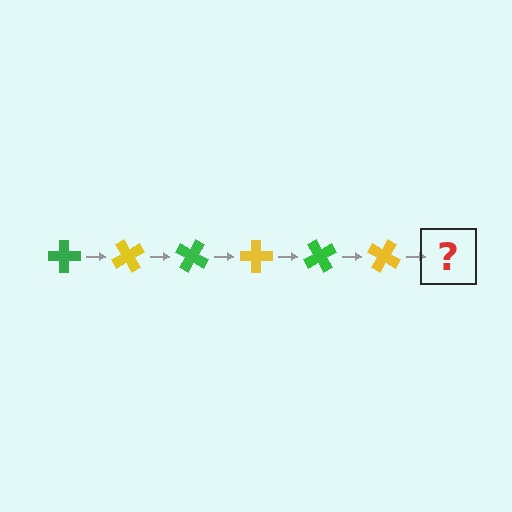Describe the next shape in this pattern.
It should be a green cross, rotated 360 degrees from the start.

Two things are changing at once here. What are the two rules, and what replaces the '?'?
The two rules are that it rotates 60 degrees each step and the color cycles through green and yellow. The '?' should be a green cross, rotated 360 degrees from the start.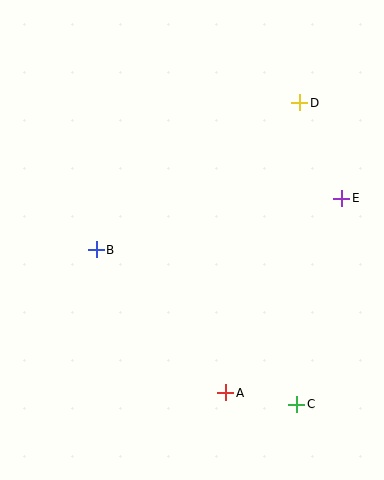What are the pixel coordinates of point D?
Point D is at (300, 103).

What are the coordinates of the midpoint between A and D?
The midpoint between A and D is at (263, 248).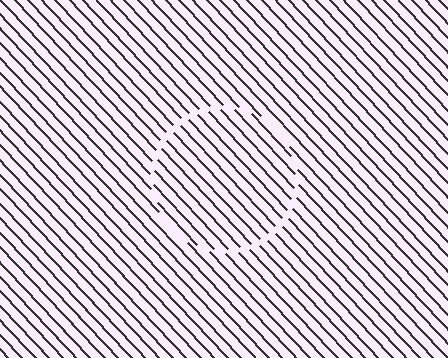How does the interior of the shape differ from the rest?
The interior of the shape contains the same grating, shifted by half a period — the contour is defined by the phase discontinuity where line-ends from the inner and outer gratings abut.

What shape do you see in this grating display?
An illusory circle. The interior of the shape contains the same grating, shifted by half a period — the contour is defined by the phase discontinuity where line-ends from the inner and outer gratings abut.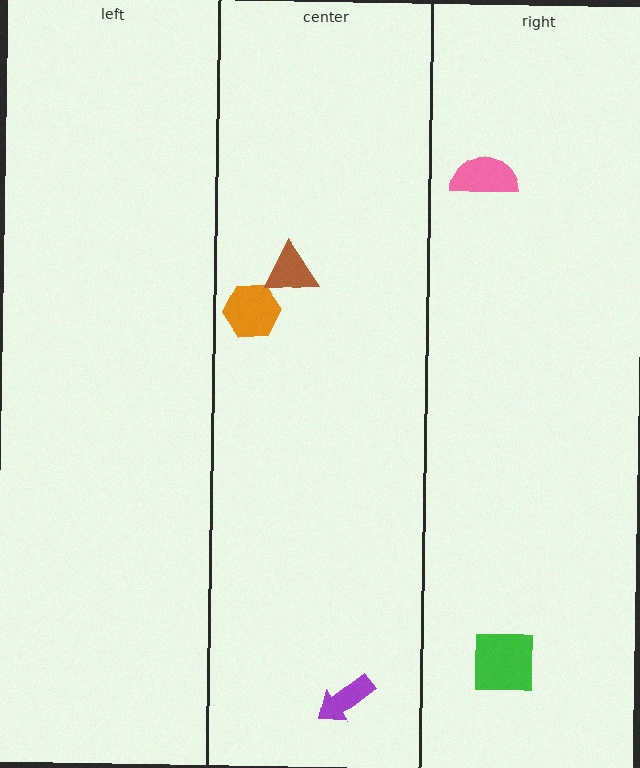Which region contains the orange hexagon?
The center region.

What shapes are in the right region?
The pink semicircle, the green square.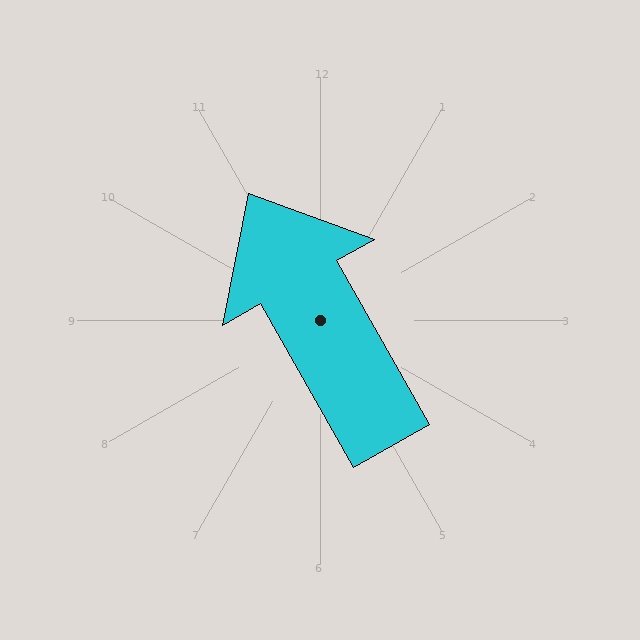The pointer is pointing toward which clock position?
Roughly 11 o'clock.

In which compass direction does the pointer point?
Northwest.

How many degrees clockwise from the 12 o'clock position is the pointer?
Approximately 330 degrees.